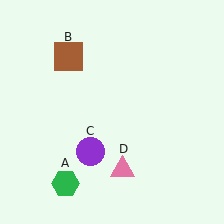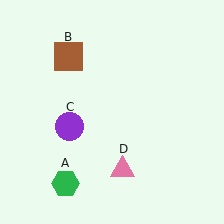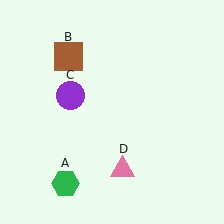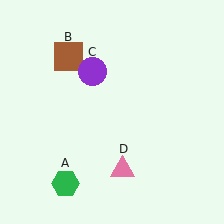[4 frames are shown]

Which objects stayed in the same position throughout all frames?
Green hexagon (object A) and brown square (object B) and pink triangle (object D) remained stationary.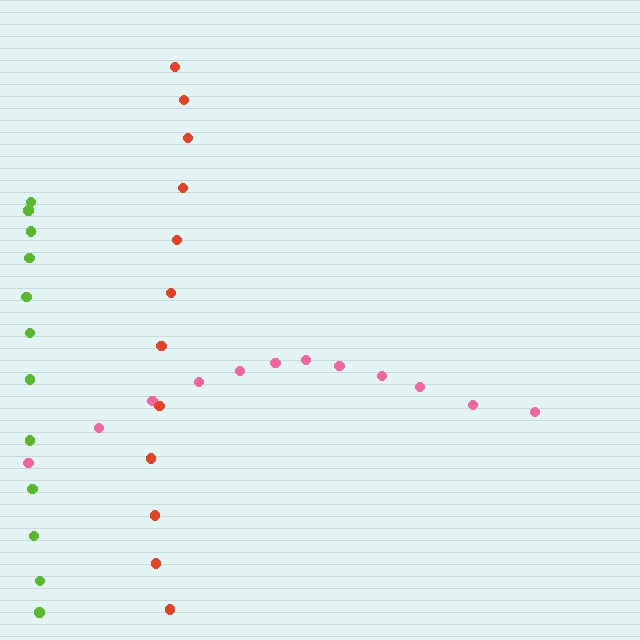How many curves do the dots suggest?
There are 3 distinct paths.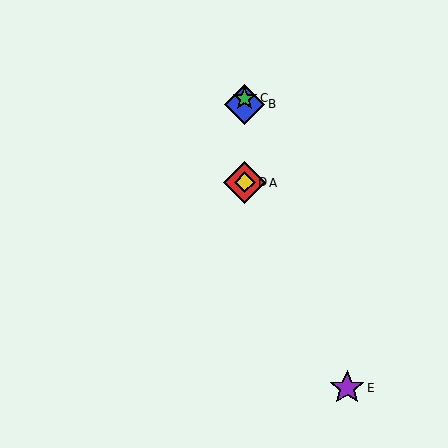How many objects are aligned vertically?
4 objects (A, B, C, D) are aligned vertically.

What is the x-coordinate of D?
Object D is at x≈245.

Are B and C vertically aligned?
Yes, both are at x≈245.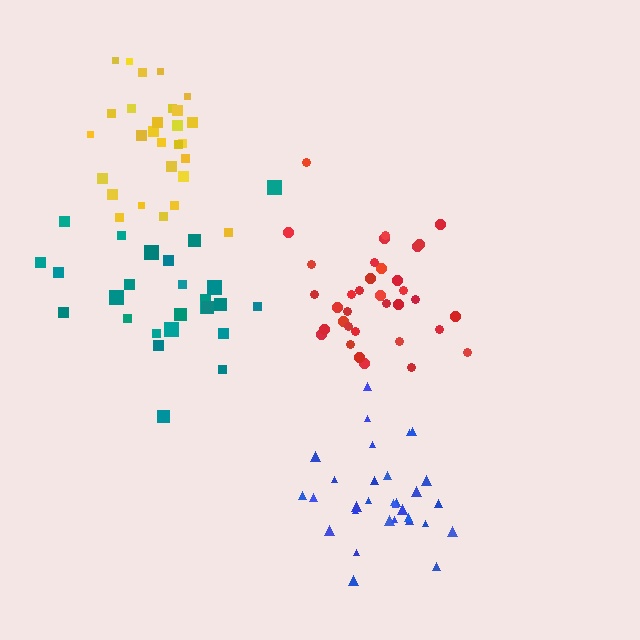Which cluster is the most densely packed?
Red.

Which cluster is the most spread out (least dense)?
Teal.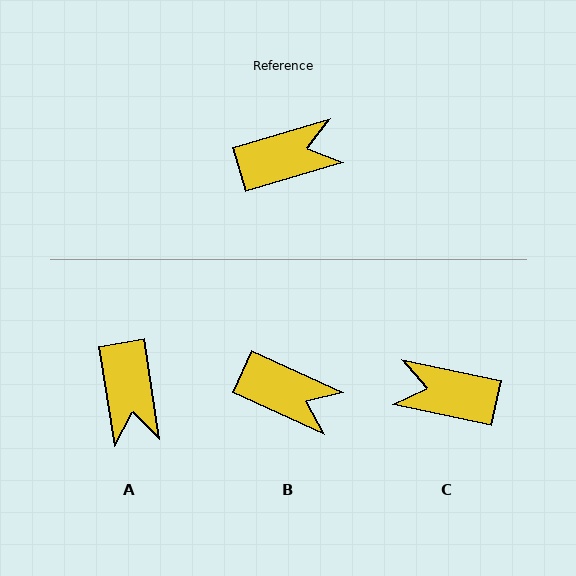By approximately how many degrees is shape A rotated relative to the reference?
Approximately 98 degrees clockwise.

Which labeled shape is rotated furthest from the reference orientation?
C, about 152 degrees away.